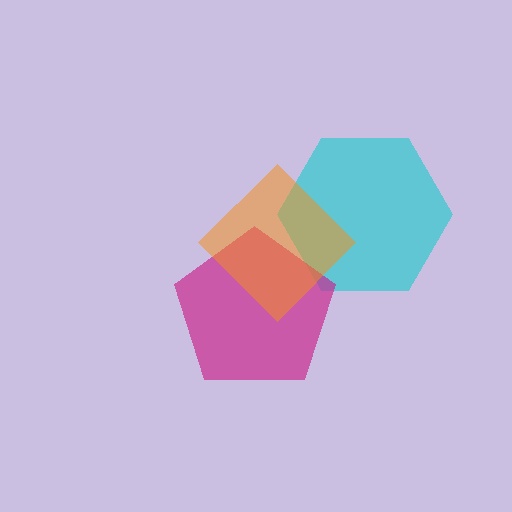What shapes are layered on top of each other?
The layered shapes are: a cyan hexagon, a magenta pentagon, an orange diamond.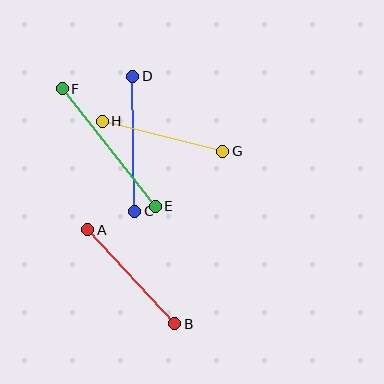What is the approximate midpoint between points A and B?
The midpoint is at approximately (131, 277) pixels.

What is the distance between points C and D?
The distance is approximately 135 pixels.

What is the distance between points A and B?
The distance is approximately 128 pixels.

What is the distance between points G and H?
The distance is approximately 124 pixels.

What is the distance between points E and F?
The distance is approximately 150 pixels.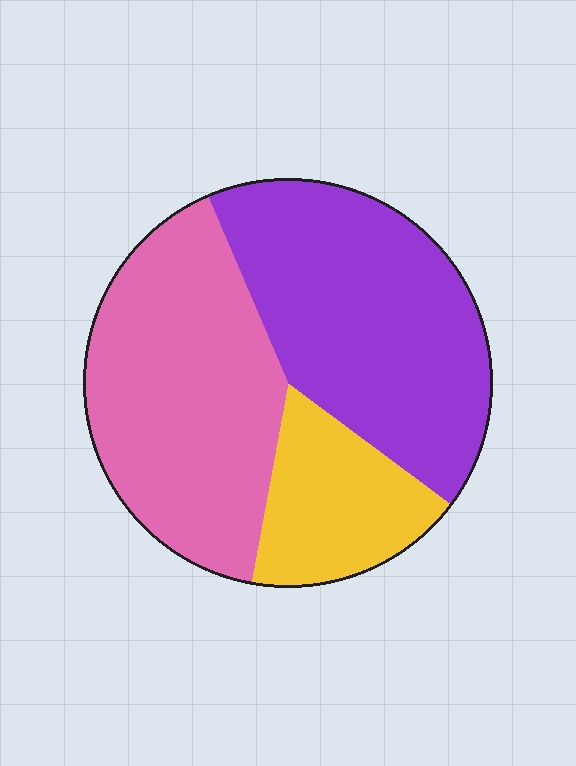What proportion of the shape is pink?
Pink covers 41% of the shape.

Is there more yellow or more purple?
Purple.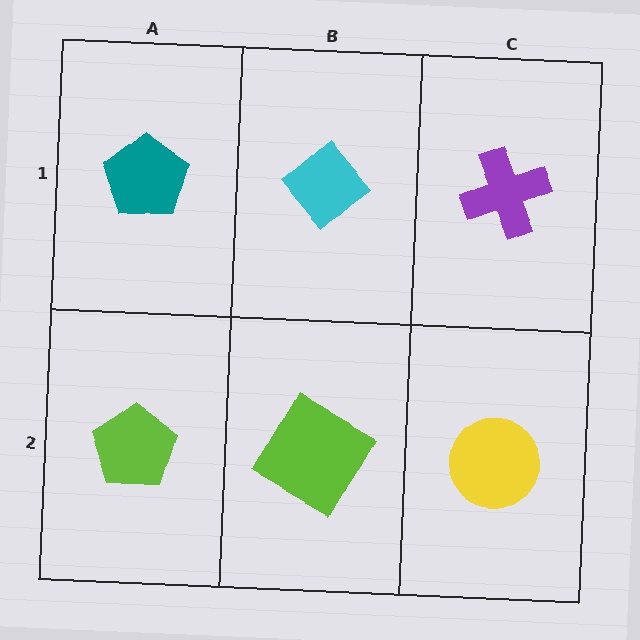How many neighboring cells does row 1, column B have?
3.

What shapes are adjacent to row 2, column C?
A purple cross (row 1, column C), a lime diamond (row 2, column B).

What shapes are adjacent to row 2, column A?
A teal pentagon (row 1, column A), a lime diamond (row 2, column B).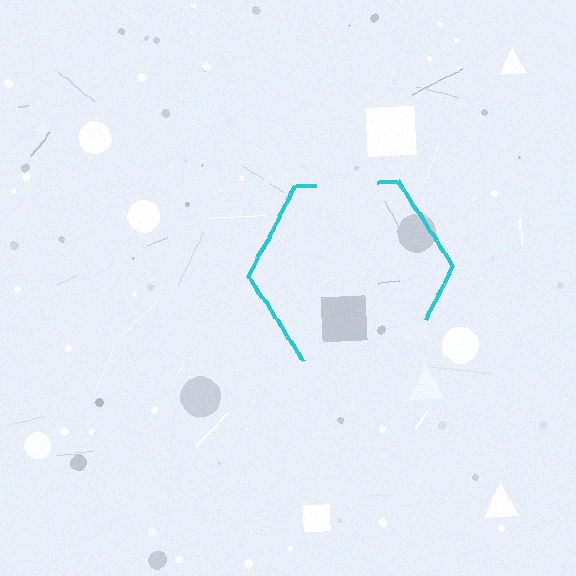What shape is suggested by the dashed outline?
The dashed outline suggests a hexagon.